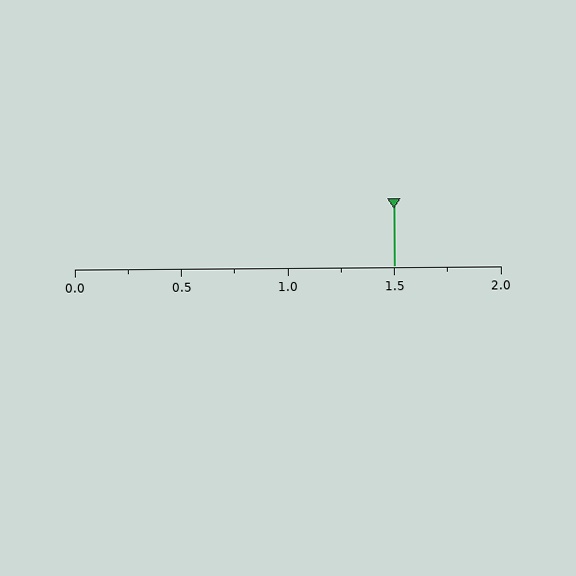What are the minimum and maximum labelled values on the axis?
The axis runs from 0.0 to 2.0.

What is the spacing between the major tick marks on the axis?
The major ticks are spaced 0.5 apart.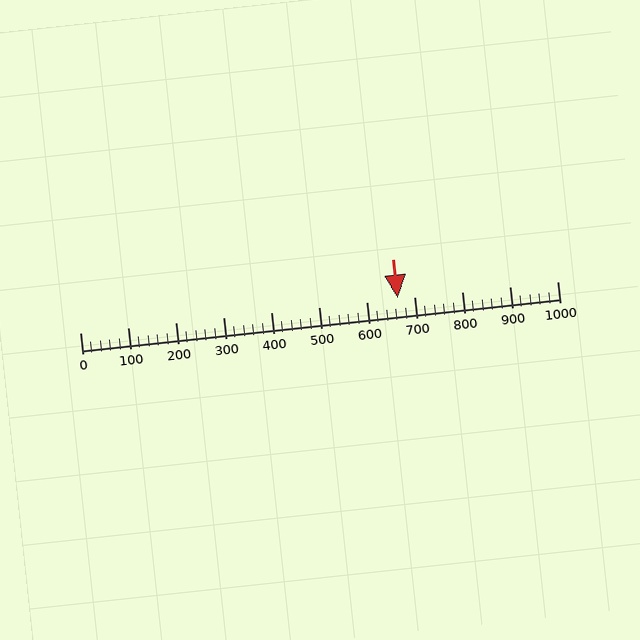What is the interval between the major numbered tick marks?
The major tick marks are spaced 100 units apart.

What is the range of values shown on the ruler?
The ruler shows values from 0 to 1000.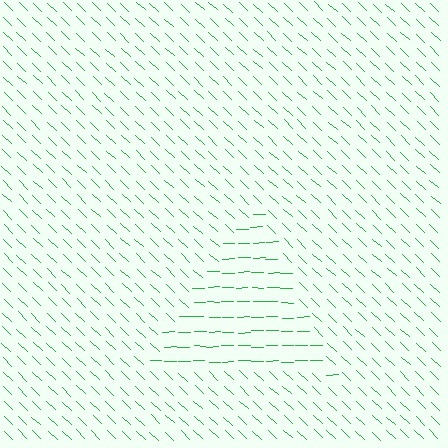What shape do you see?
I see a triangle.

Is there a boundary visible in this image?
Yes, there is a texture boundary formed by a change in line orientation.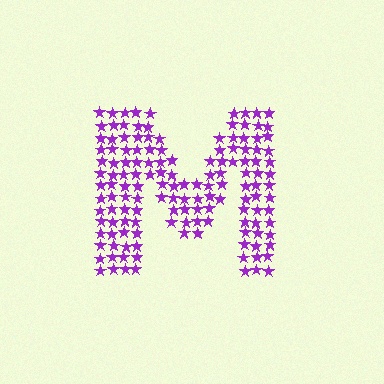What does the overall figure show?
The overall figure shows the letter M.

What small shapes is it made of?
It is made of small stars.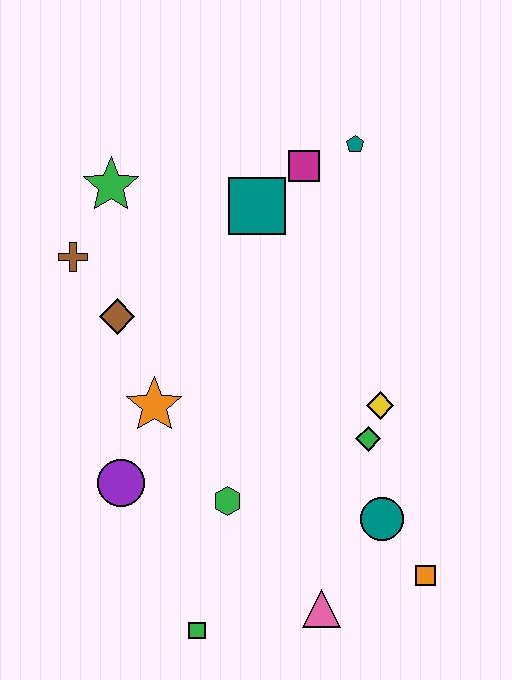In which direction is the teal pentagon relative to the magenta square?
The teal pentagon is to the right of the magenta square.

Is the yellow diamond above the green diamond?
Yes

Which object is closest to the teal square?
The magenta square is closest to the teal square.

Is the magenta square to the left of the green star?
No